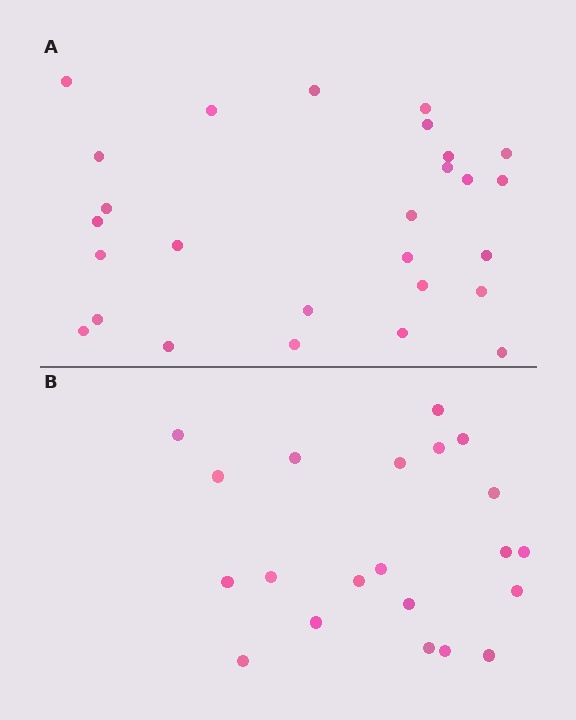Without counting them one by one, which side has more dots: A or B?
Region A (the top region) has more dots.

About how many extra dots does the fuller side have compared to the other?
Region A has about 6 more dots than region B.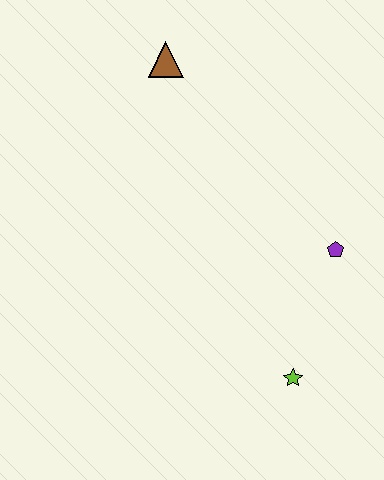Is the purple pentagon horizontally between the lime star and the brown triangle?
No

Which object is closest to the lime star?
The purple pentagon is closest to the lime star.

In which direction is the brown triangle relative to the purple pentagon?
The brown triangle is above the purple pentagon.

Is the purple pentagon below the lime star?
No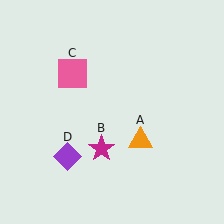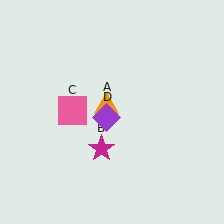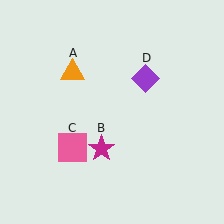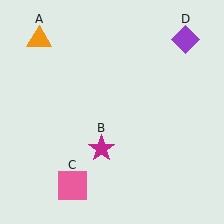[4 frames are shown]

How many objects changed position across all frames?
3 objects changed position: orange triangle (object A), pink square (object C), purple diamond (object D).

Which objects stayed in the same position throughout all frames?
Magenta star (object B) remained stationary.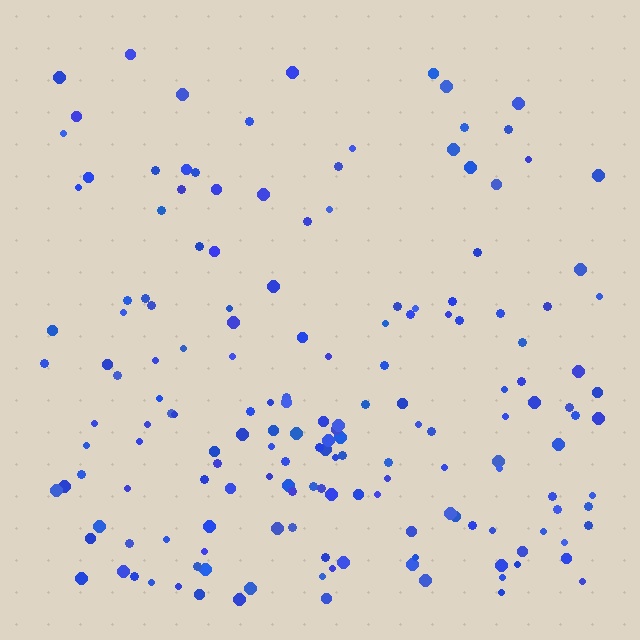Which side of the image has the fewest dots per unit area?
The top.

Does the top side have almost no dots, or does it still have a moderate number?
Still a moderate number, just noticeably fewer than the bottom.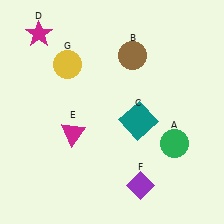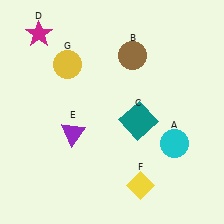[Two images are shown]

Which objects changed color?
A changed from green to cyan. E changed from magenta to purple. F changed from purple to yellow.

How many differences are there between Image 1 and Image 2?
There are 3 differences between the two images.